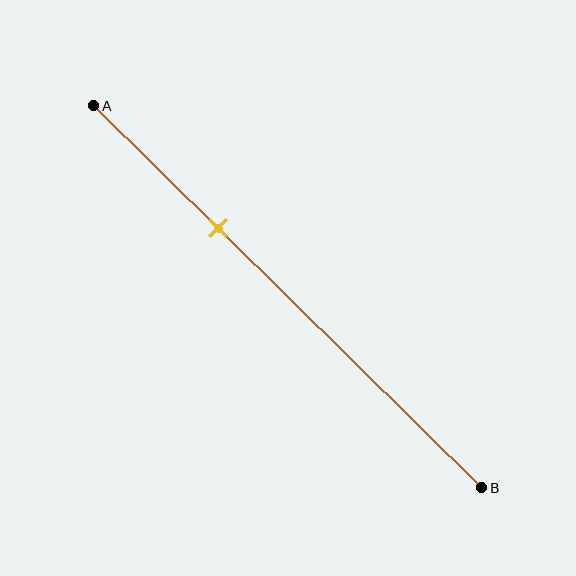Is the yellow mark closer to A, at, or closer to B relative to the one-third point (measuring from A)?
The yellow mark is approximately at the one-third point of segment AB.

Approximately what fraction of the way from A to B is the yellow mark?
The yellow mark is approximately 30% of the way from A to B.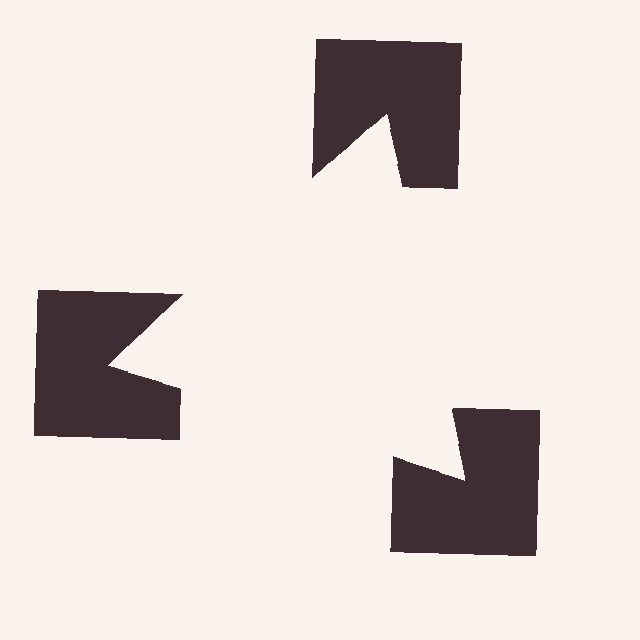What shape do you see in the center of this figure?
An illusory triangle — its edges are inferred from the aligned wedge cuts in the notched squares, not physically drawn.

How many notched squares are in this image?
There are 3 — one at each vertex of the illusory triangle.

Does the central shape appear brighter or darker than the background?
It typically appears slightly brighter than the background, even though no actual brightness change is drawn.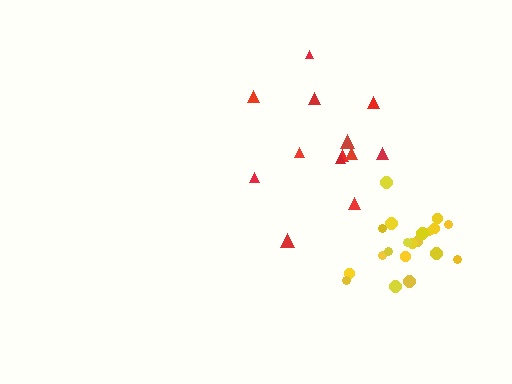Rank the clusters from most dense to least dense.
yellow, red.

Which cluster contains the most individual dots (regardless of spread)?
Yellow (20).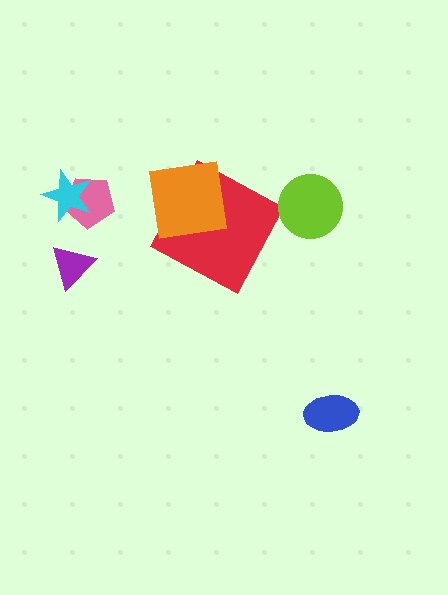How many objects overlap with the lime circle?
0 objects overlap with the lime circle.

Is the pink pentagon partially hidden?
Yes, it is partially covered by another shape.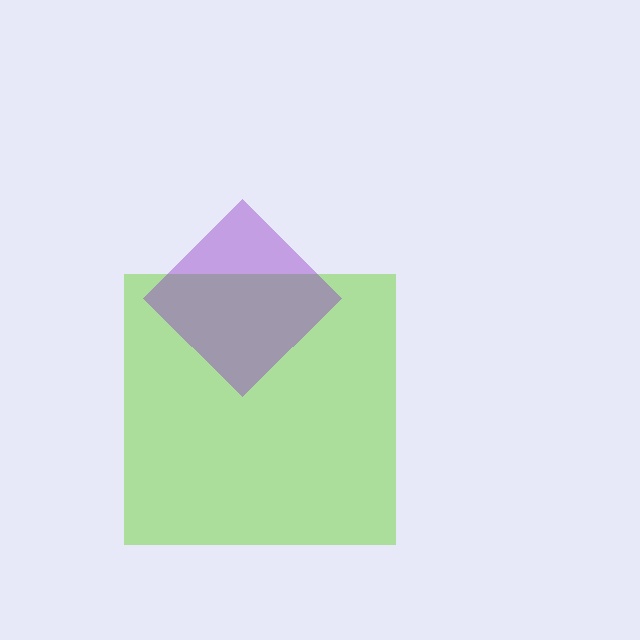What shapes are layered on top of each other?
The layered shapes are: a lime square, a purple diamond.